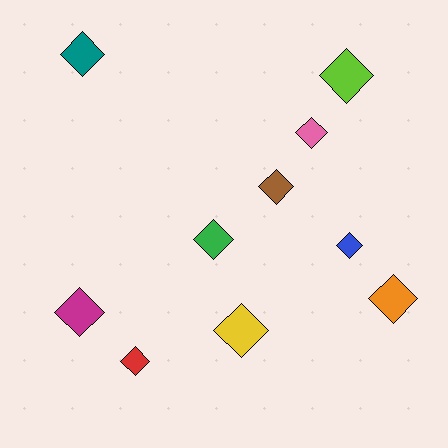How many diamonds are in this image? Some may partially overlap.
There are 10 diamonds.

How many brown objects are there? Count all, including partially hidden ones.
There is 1 brown object.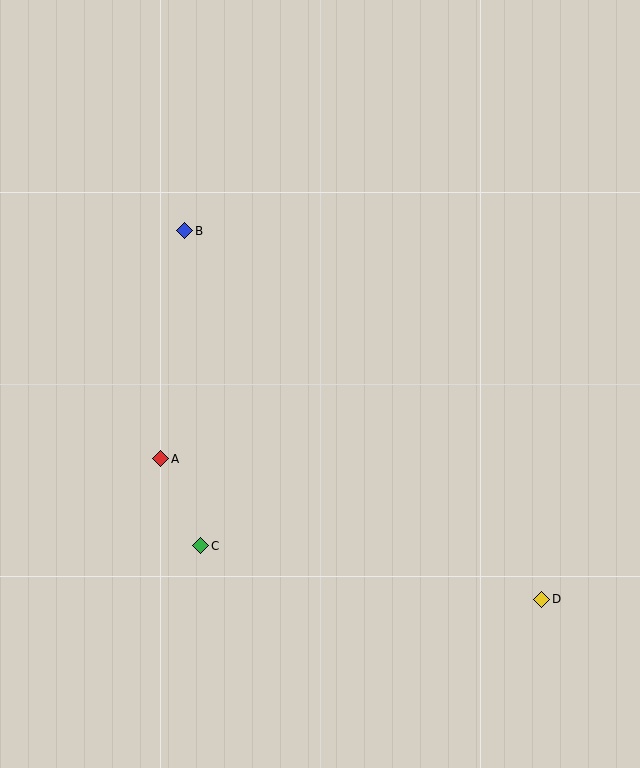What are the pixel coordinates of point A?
Point A is at (161, 459).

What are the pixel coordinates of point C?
Point C is at (201, 546).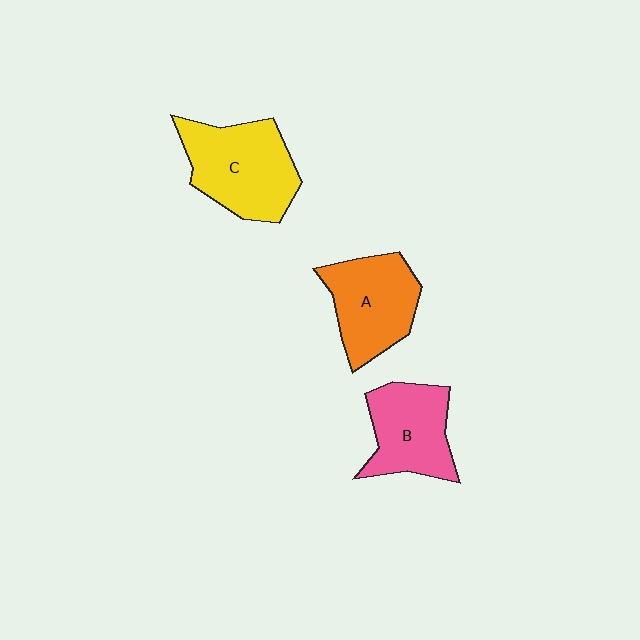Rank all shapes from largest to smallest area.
From largest to smallest: C (yellow), A (orange), B (pink).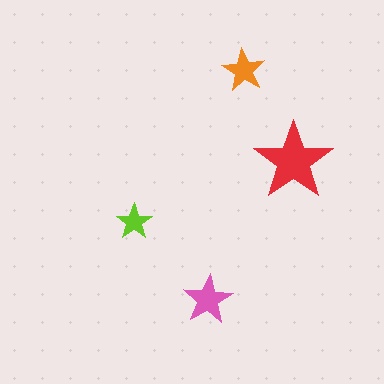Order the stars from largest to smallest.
the red one, the pink one, the orange one, the lime one.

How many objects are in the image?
There are 4 objects in the image.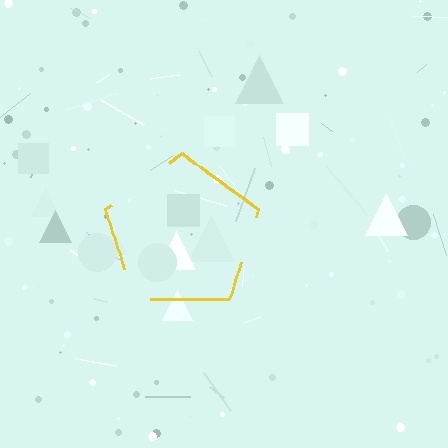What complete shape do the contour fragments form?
The contour fragments form a pentagon.